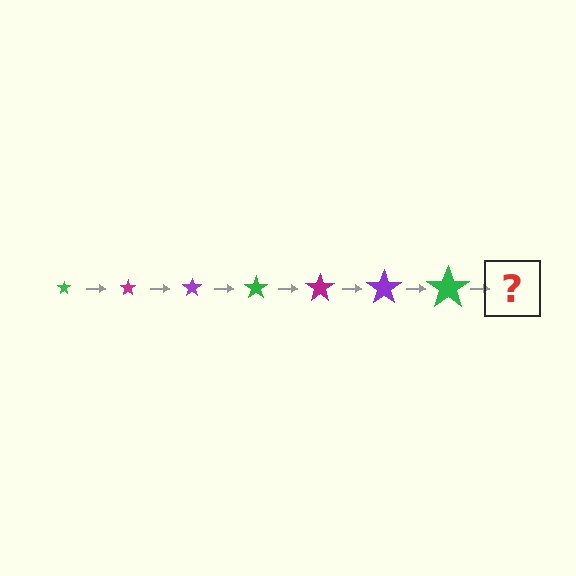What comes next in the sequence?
The next element should be a magenta star, larger than the previous one.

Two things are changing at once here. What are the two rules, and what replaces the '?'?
The two rules are that the star grows larger each step and the color cycles through green, magenta, and purple. The '?' should be a magenta star, larger than the previous one.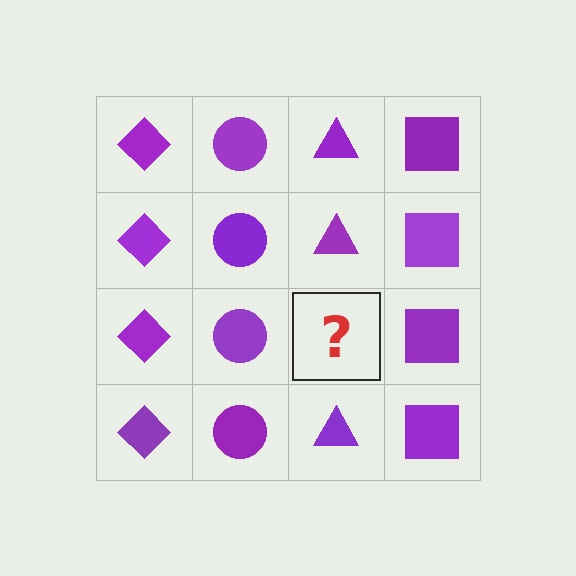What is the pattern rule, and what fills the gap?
The rule is that each column has a consistent shape. The gap should be filled with a purple triangle.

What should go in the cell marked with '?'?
The missing cell should contain a purple triangle.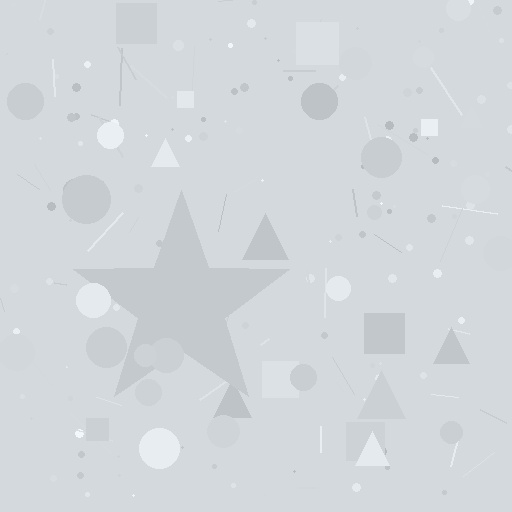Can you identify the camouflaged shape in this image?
The camouflaged shape is a star.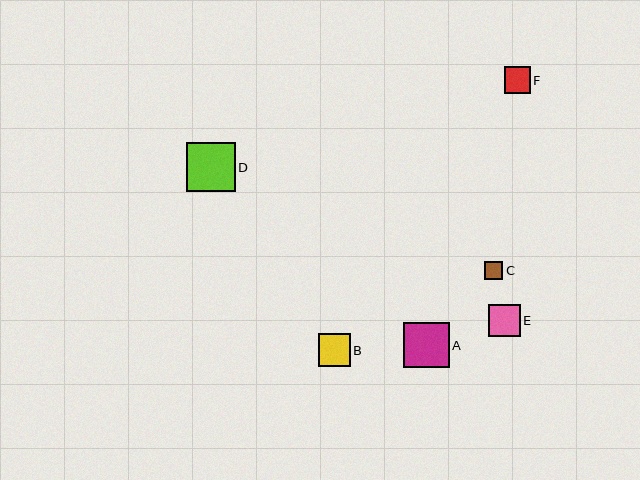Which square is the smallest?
Square C is the smallest with a size of approximately 18 pixels.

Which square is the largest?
Square D is the largest with a size of approximately 49 pixels.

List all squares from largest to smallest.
From largest to smallest: D, A, B, E, F, C.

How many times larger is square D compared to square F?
Square D is approximately 1.9 times the size of square F.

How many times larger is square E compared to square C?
Square E is approximately 1.7 times the size of square C.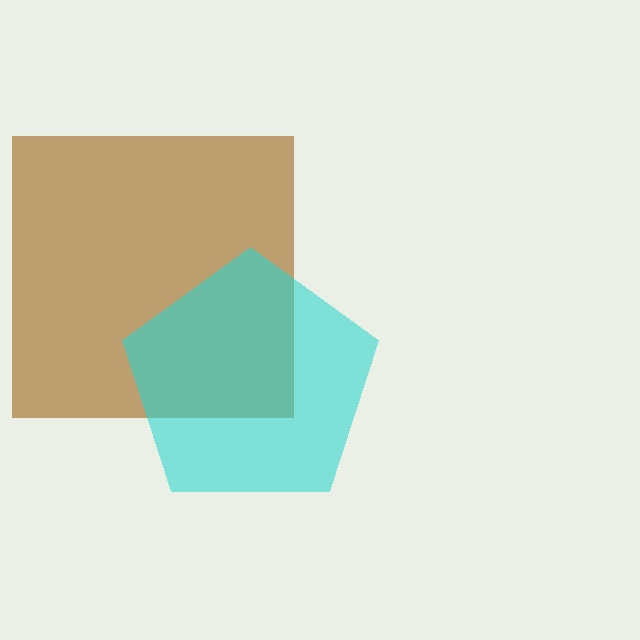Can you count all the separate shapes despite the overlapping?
Yes, there are 2 separate shapes.